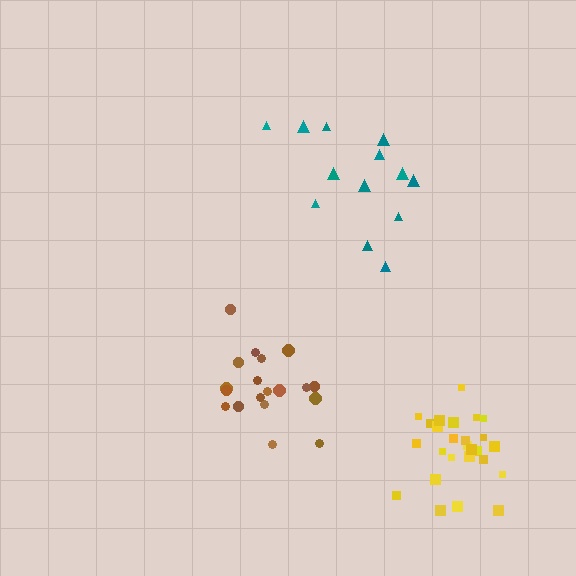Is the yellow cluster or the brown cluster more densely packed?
Yellow.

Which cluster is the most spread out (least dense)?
Teal.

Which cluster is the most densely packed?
Yellow.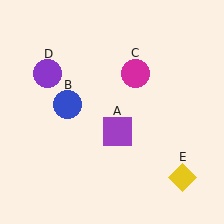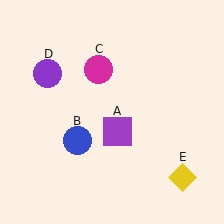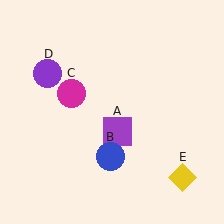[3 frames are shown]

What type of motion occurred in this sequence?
The blue circle (object B), magenta circle (object C) rotated counterclockwise around the center of the scene.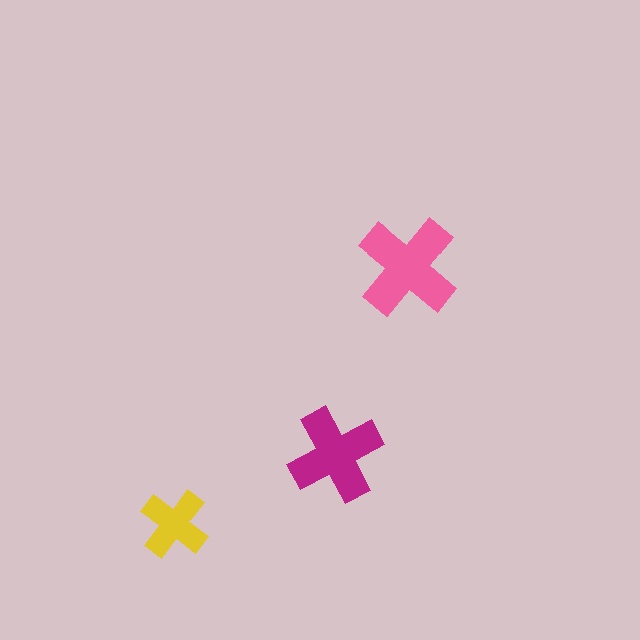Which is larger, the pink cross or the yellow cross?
The pink one.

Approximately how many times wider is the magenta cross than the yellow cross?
About 1.5 times wider.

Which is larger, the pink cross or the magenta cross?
The pink one.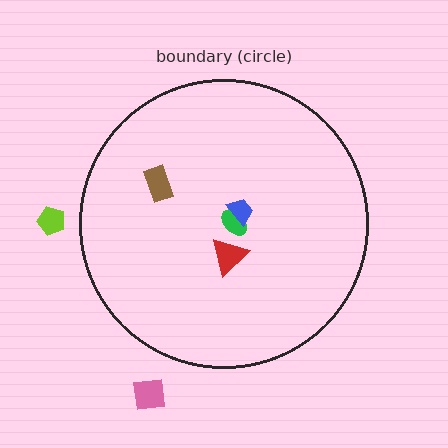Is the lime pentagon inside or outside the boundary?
Outside.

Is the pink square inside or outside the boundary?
Outside.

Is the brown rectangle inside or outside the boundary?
Inside.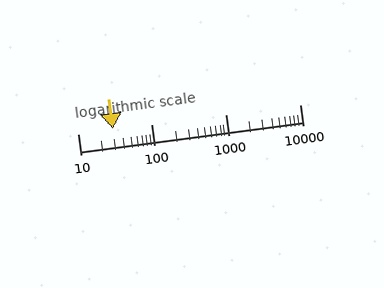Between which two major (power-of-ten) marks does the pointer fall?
The pointer is between 10 and 100.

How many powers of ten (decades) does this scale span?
The scale spans 3 decades, from 10 to 10000.